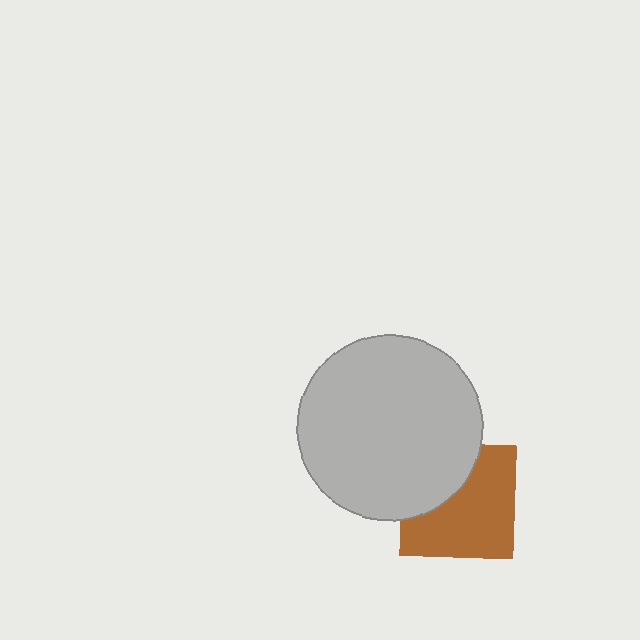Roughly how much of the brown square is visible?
Most of it is visible (roughly 66%).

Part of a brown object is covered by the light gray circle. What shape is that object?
It is a square.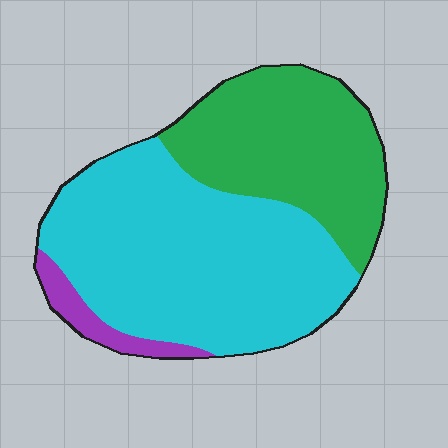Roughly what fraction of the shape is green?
Green takes up between a third and a half of the shape.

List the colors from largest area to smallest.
From largest to smallest: cyan, green, purple.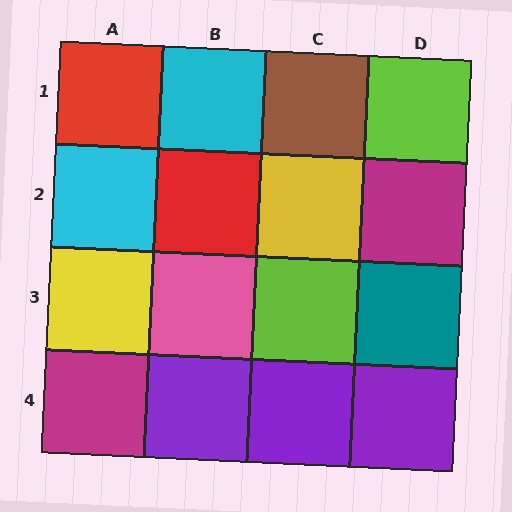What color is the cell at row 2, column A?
Cyan.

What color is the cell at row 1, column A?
Red.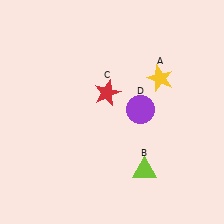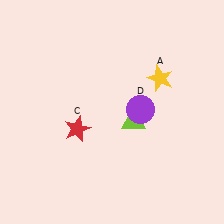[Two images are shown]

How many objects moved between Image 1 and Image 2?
2 objects moved between the two images.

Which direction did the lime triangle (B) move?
The lime triangle (B) moved up.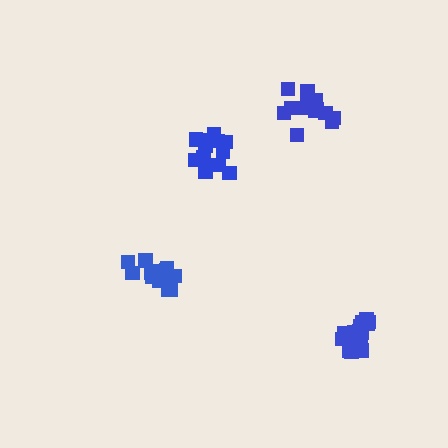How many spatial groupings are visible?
There are 4 spatial groupings.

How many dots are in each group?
Group 1: 15 dots, Group 2: 17 dots, Group 3: 15 dots, Group 4: 15 dots (62 total).